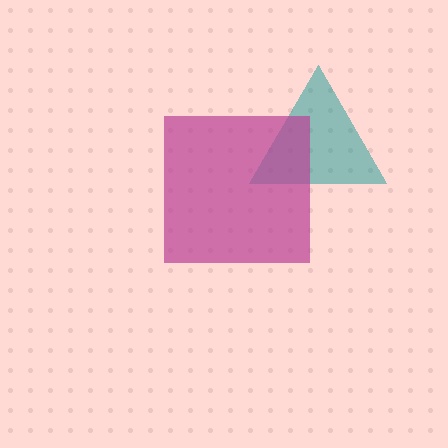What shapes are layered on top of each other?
The layered shapes are: a teal triangle, a magenta square.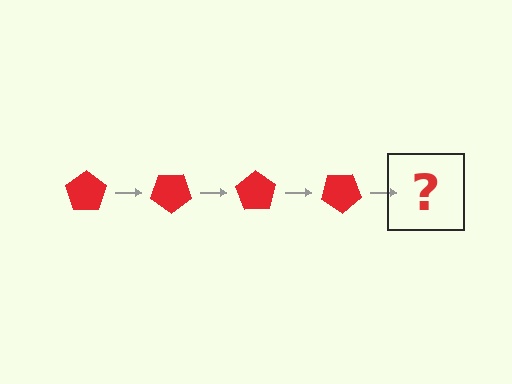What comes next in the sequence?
The next element should be a red pentagon rotated 140 degrees.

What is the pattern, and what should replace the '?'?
The pattern is that the pentagon rotates 35 degrees each step. The '?' should be a red pentagon rotated 140 degrees.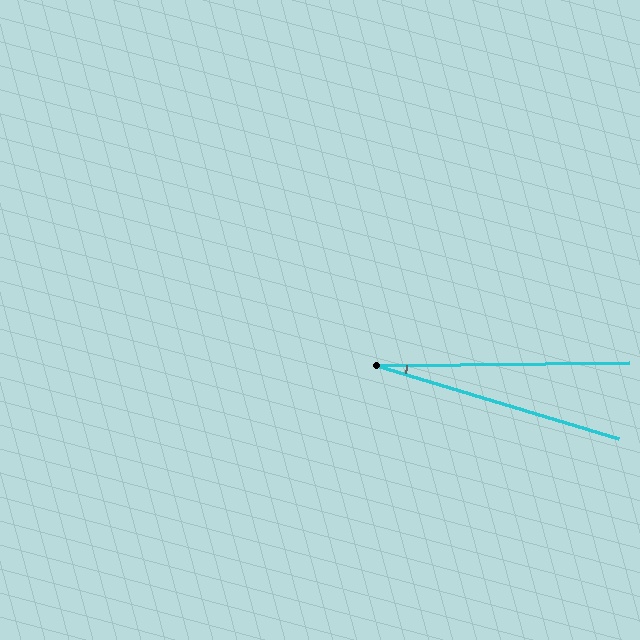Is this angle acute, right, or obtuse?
It is acute.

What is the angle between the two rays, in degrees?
Approximately 17 degrees.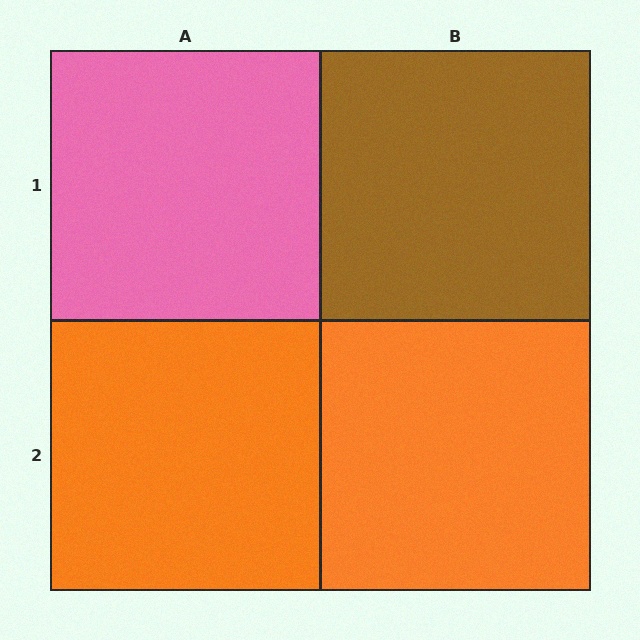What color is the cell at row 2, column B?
Orange.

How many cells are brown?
1 cell is brown.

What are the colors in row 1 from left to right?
Pink, brown.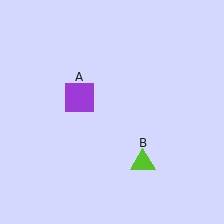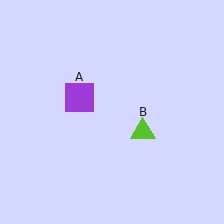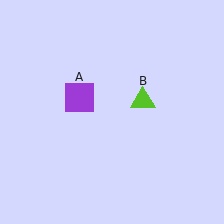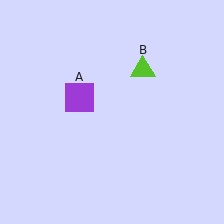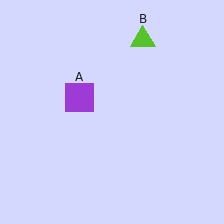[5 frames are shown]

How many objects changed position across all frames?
1 object changed position: lime triangle (object B).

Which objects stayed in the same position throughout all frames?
Purple square (object A) remained stationary.